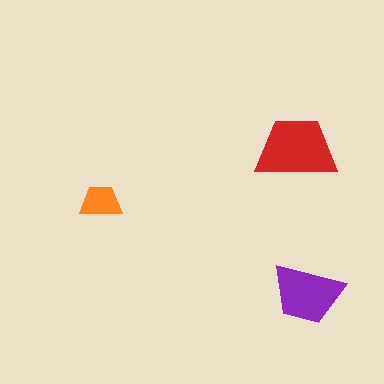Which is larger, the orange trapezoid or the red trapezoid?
The red one.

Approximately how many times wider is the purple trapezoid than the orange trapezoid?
About 1.5 times wider.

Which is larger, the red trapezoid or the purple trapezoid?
The red one.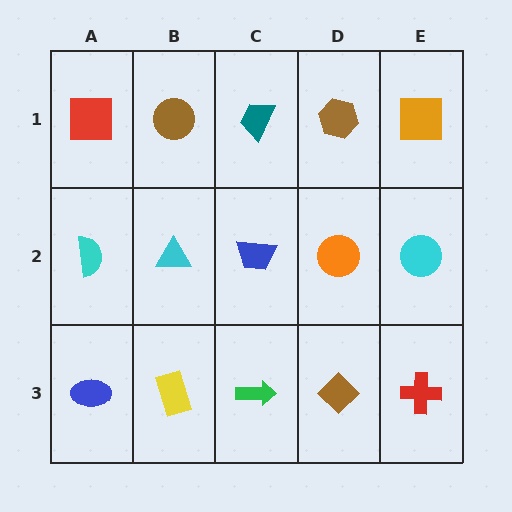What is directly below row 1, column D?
An orange circle.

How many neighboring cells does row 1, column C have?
3.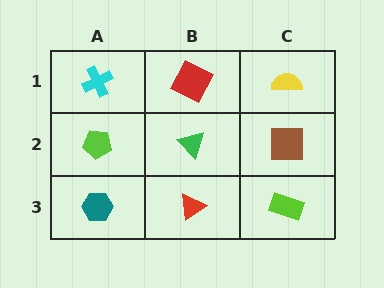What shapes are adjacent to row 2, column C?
A yellow semicircle (row 1, column C), a lime rectangle (row 3, column C), a green triangle (row 2, column B).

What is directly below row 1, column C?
A brown square.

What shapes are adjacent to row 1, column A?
A lime pentagon (row 2, column A), a red square (row 1, column B).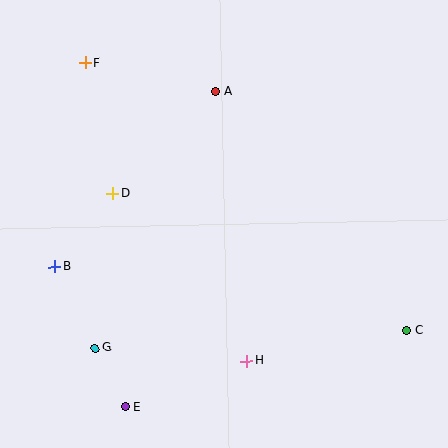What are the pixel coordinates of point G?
Point G is at (95, 348).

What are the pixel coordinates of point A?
Point A is at (216, 92).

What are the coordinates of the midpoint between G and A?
The midpoint between G and A is at (155, 220).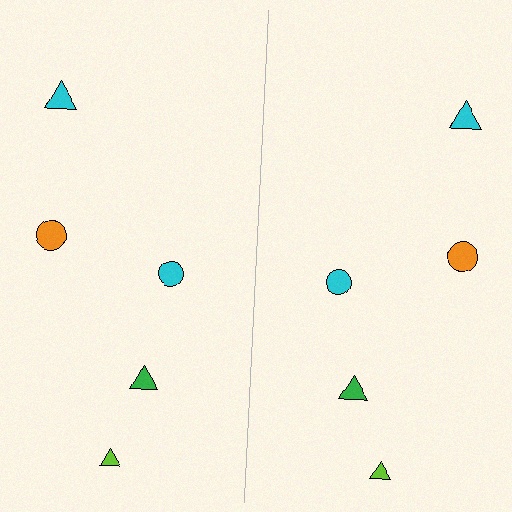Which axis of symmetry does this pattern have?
The pattern has a vertical axis of symmetry running through the center of the image.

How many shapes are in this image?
There are 10 shapes in this image.